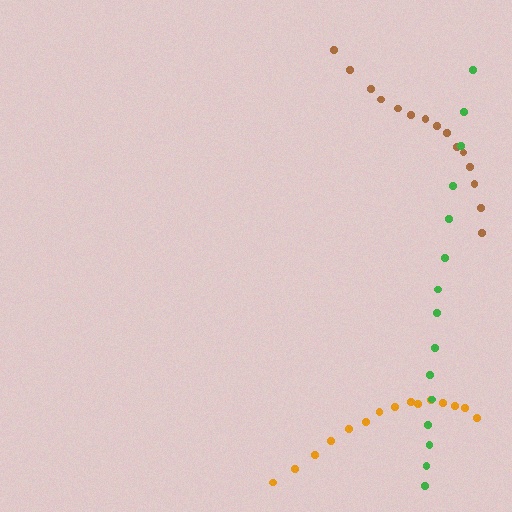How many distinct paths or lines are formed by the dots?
There are 3 distinct paths.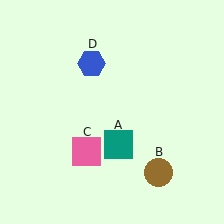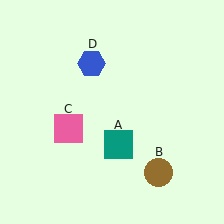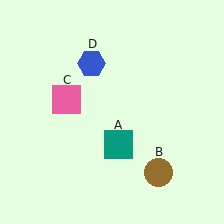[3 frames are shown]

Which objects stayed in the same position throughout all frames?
Teal square (object A) and brown circle (object B) and blue hexagon (object D) remained stationary.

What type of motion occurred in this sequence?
The pink square (object C) rotated clockwise around the center of the scene.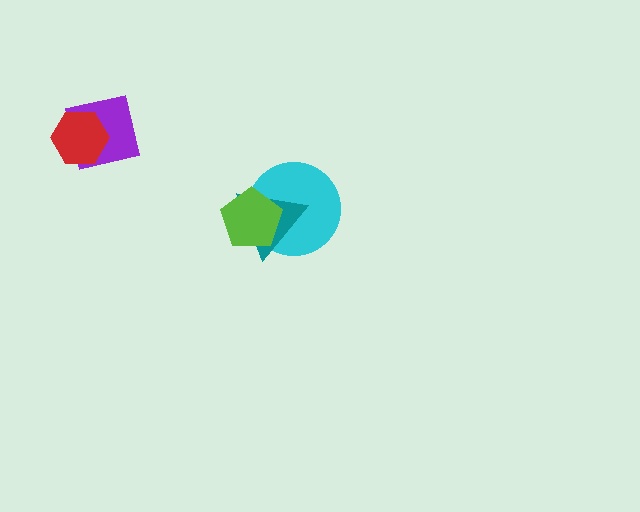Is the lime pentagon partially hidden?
No, no other shape covers it.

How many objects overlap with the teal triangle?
2 objects overlap with the teal triangle.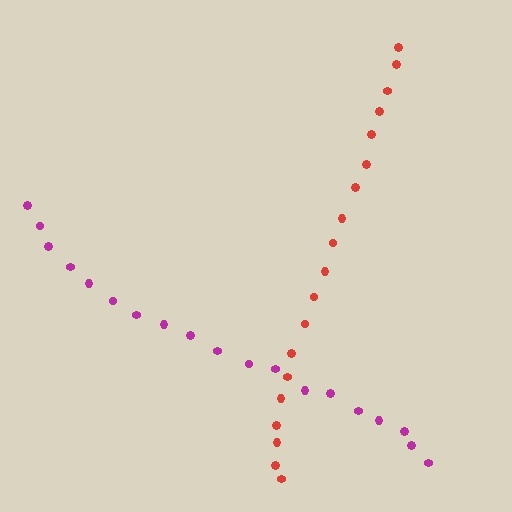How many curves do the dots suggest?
There are 2 distinct paths.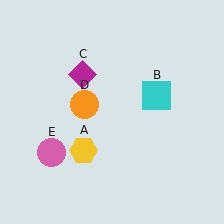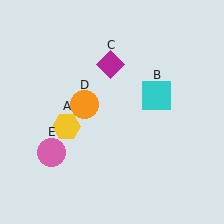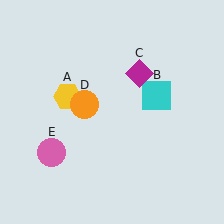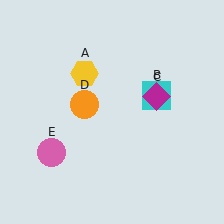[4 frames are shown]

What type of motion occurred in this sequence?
The yellow hexagon (object A), magenta diamond (object C) rotated clockwise around the center of the scene.